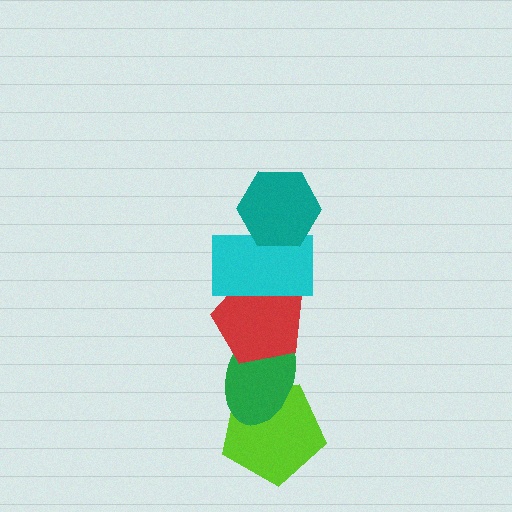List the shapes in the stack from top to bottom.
From top to bottom: the teal hexagon, the cyan rectangle, the red pentagon, the green ellipse, the lime pentagon.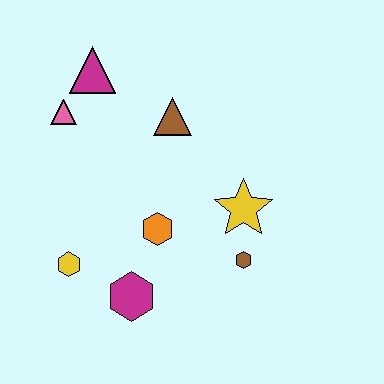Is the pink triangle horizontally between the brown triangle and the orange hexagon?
No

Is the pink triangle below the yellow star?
No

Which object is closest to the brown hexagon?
The yellow star is closest to the brown hexagon.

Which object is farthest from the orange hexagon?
The magenta triangle is farthest from the orange hexagon.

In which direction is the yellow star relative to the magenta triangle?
The yellow star is to the right of the magenta triangle.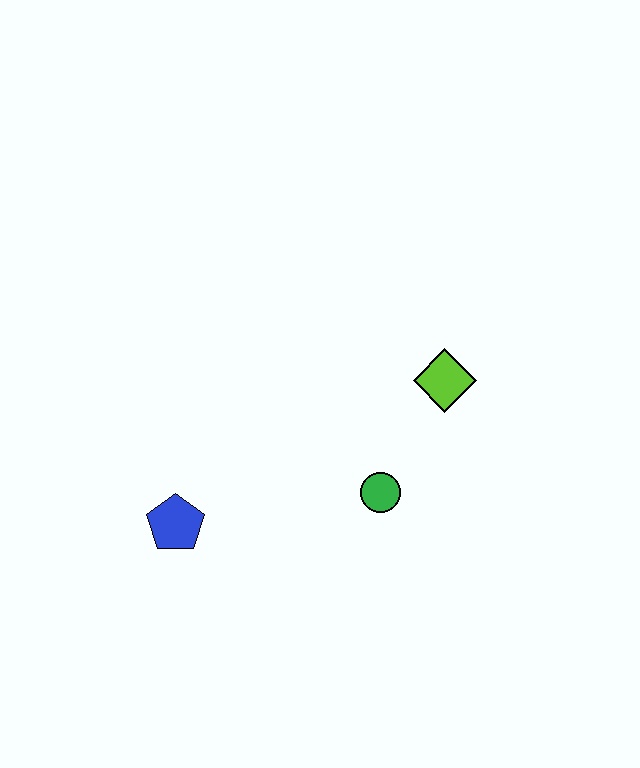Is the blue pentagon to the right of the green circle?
No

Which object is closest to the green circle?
The lime diamond is closest to the green circle.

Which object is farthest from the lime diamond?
The blue pentagon is farthest from the lime diamond.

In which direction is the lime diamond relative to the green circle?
The lime diamond is above the green circle.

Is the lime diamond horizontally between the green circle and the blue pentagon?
No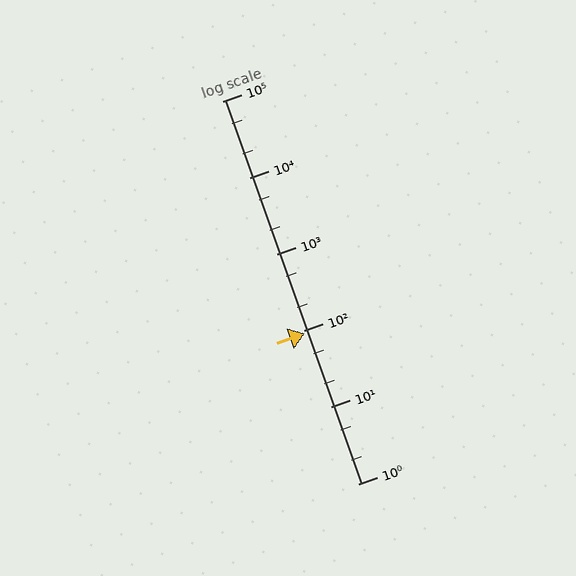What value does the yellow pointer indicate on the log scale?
The pointer indicates approximately 91.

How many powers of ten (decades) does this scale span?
The scale spans 5 decades, from 1 to 100000.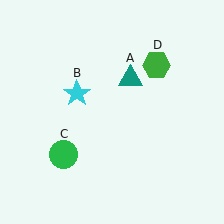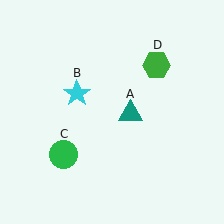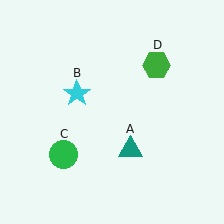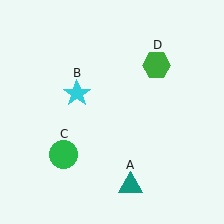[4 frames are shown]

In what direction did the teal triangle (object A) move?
The teal triangle (object A) moved down.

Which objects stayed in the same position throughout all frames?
Cyan star (object B) and green circle (object C) and green hexagon (object D) remained stationary.